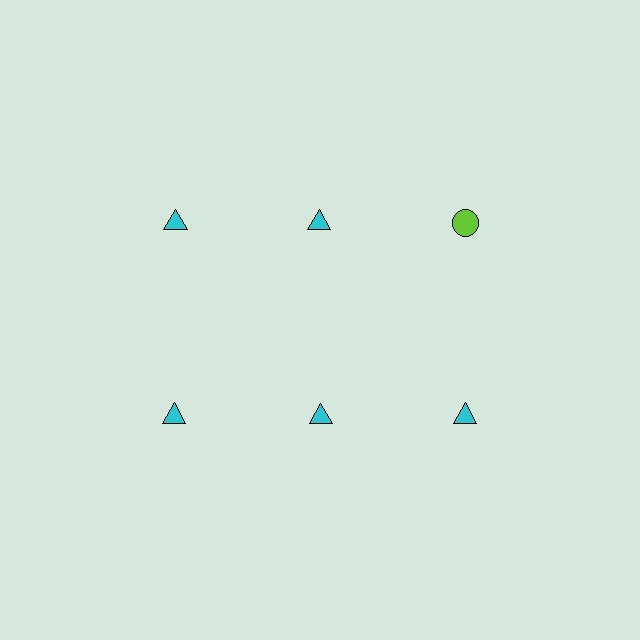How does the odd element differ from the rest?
It differs in both color (lime instead of cyan) and shape (circle instead of triangle).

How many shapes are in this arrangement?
There are 6 shapes arranged in a grid pattern.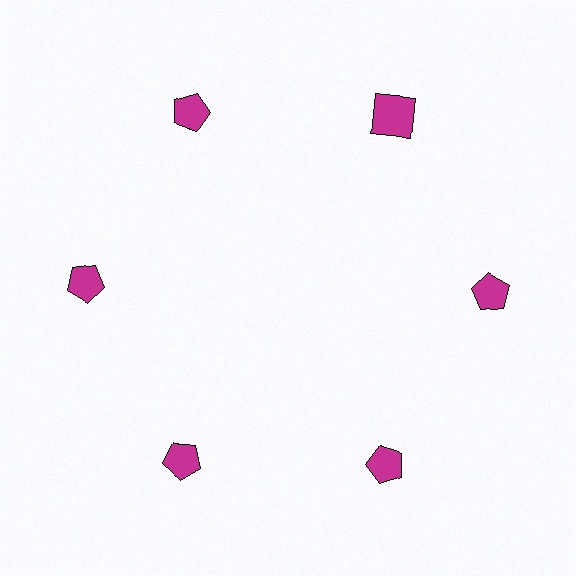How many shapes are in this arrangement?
There are 6 shapes arranged in a ring pattern.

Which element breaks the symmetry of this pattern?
The magenta square at roughly the 1 o'clock position breaks the symmetry. All other shapes are magenta pentagons.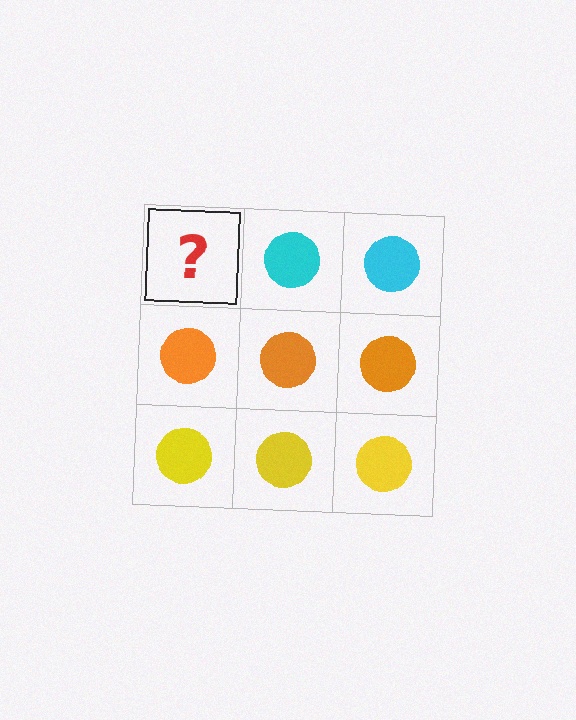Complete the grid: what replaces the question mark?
The question mark should be replaced with a cyan circle.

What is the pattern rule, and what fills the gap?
The rule is that each row has a consistent color. The gap should be filled with a cyan circle.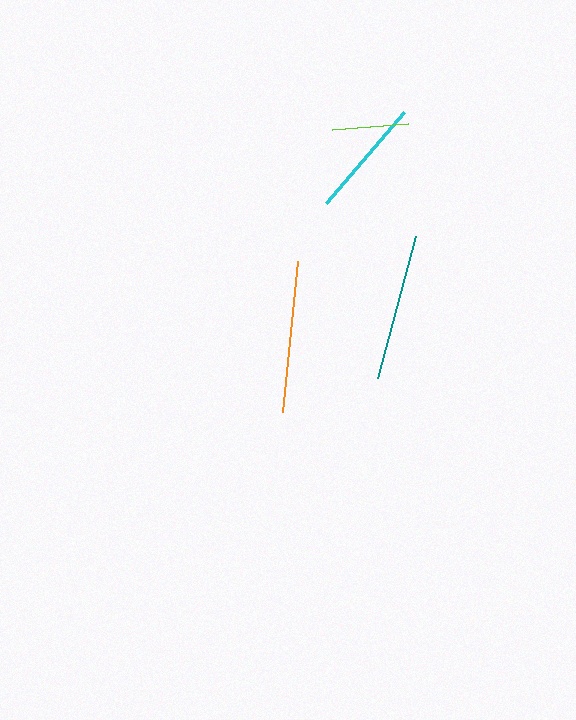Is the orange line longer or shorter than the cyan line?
The orange line is longer than the cyan line.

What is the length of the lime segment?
The lime segment is approximately 77 pixels long.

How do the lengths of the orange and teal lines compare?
The orange and teal lines are approximately the same length.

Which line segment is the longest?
The orange line is the longest at approximately 152 pixels.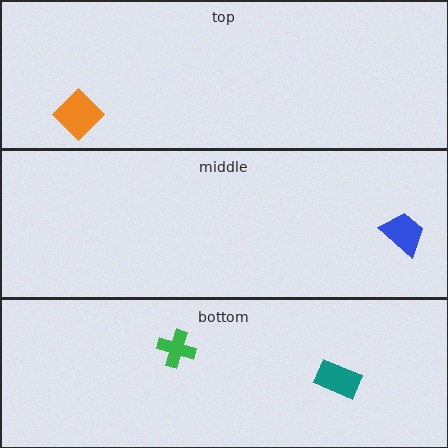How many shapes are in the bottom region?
2.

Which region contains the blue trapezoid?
The middle region.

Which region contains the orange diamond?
The top region.